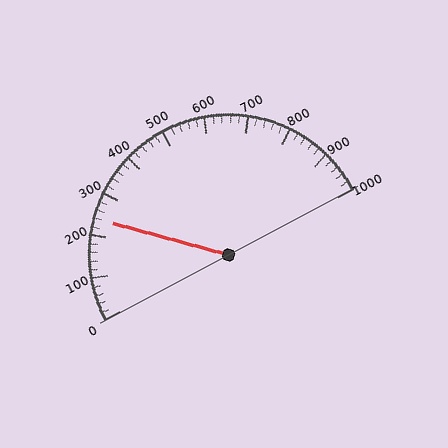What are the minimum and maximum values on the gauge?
The gauge ranges from 0 to 1000.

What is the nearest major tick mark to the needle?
The nearest major tick mark is 200.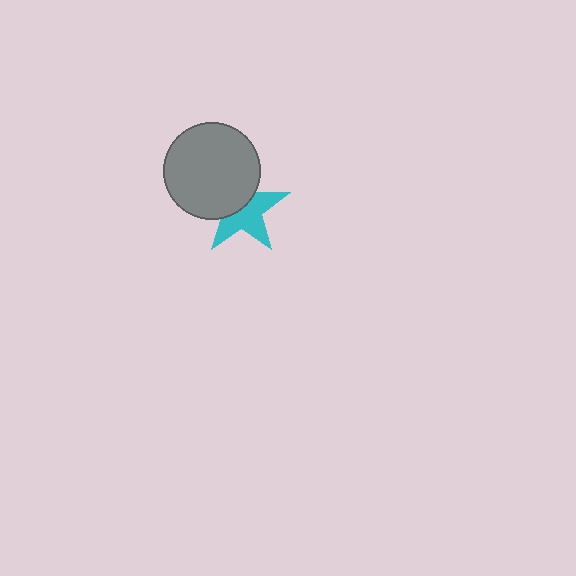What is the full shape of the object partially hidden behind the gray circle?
The partially hidden object is a cyan star.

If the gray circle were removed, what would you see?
You would see the complete cyan star.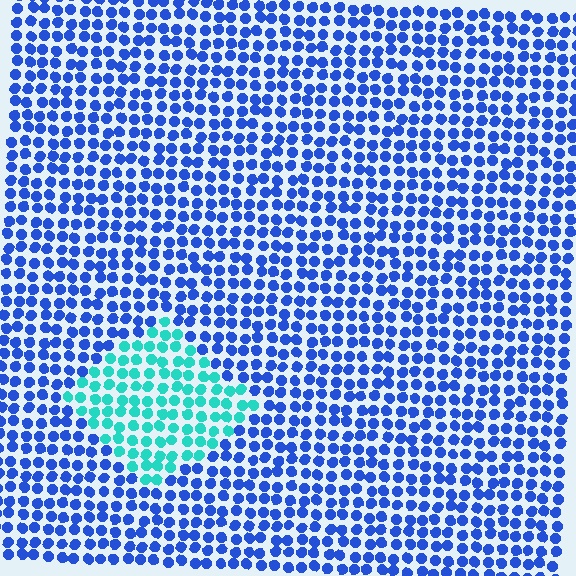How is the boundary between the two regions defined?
The boundary is defined purely by a slight shift in hue (about 53 degrees). Spacing, size, and orientation are identical on both sides.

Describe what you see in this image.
The image is filled with small blue elements in a uniform arrangement. A diamond-shaped region is visible where the elements are tinted to a slightly different hue, forming a subtle color boundary.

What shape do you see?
I see a diamond.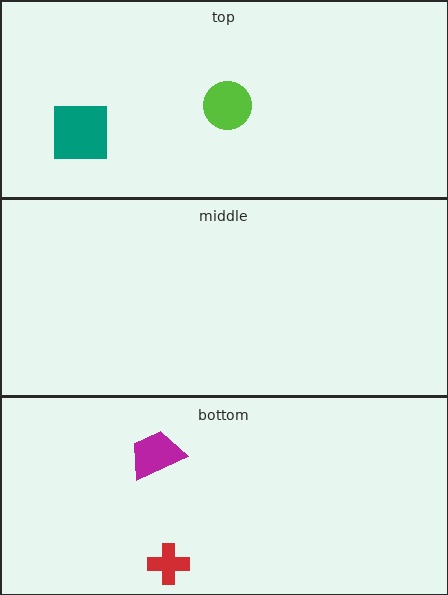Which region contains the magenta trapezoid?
The bottom region.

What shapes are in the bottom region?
The red cross, the magenta trapezoid.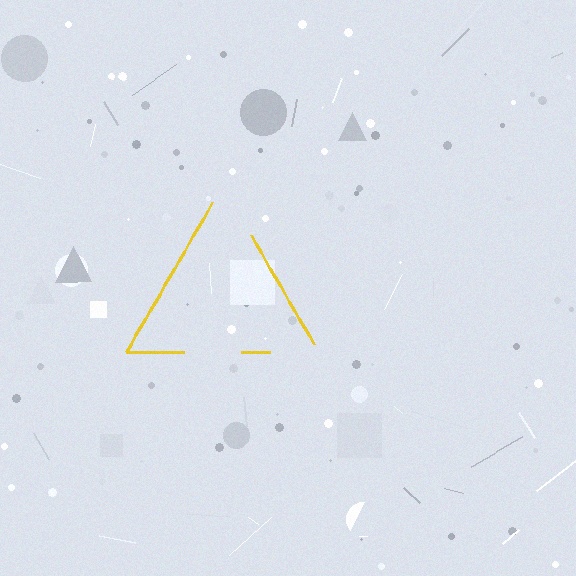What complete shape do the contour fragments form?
The contour fragments form a triangle.